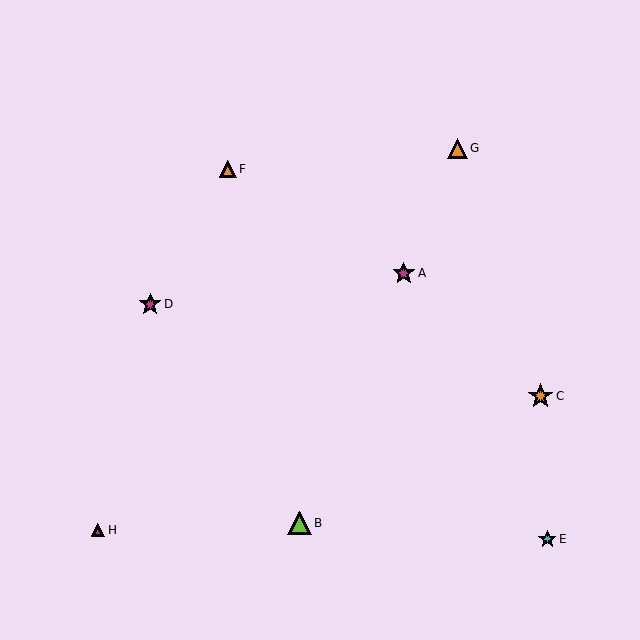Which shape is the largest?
The orange star (labeled C) is the largest.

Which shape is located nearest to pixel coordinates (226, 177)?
The orange triangle (labeled F) at (228, 169) is nearest to that location.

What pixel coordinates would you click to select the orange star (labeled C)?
Click at (540, 396) to select the orange star C.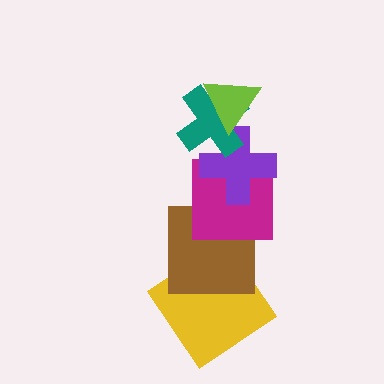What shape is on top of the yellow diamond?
The brown square is on top of the yellow diamond.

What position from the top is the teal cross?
The teal cross is 2nd from the top.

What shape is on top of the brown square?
The magenta square is on top of the brown square.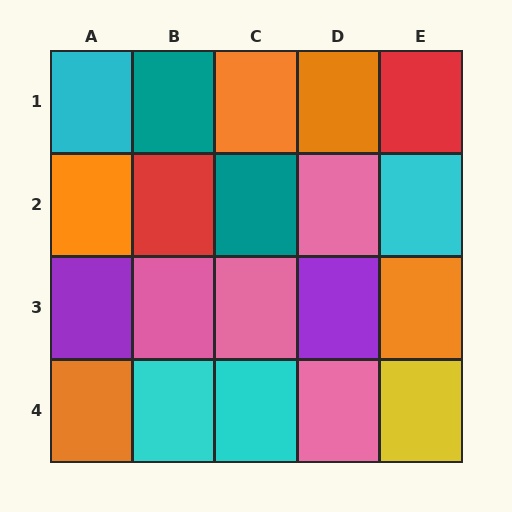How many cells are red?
2 cells are red.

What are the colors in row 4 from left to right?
Orange, cyan, cyan, pink, yellow.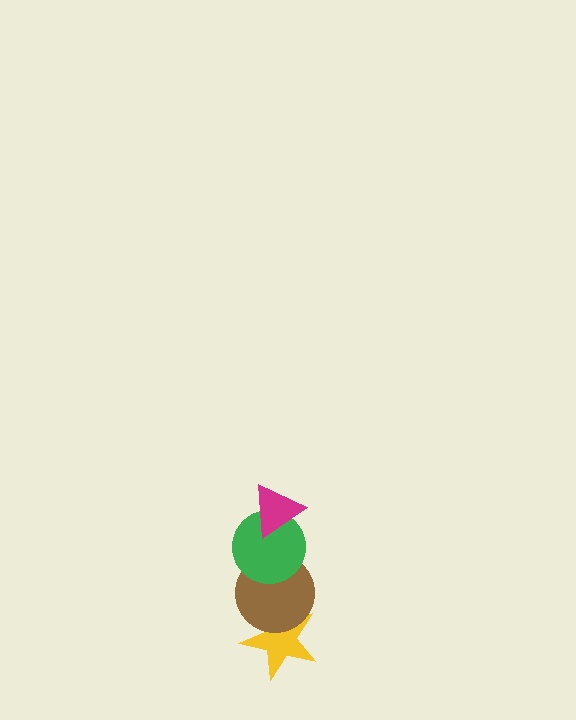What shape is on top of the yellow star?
The brown circle is on top of the yellow star.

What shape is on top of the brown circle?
The green circle is on top of the brown circle.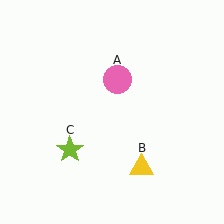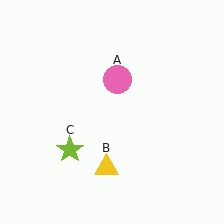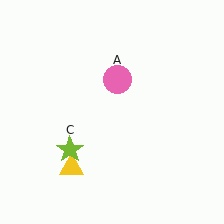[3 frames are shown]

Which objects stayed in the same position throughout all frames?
Pink circle (object A) and lime star (object C) remained stationary.